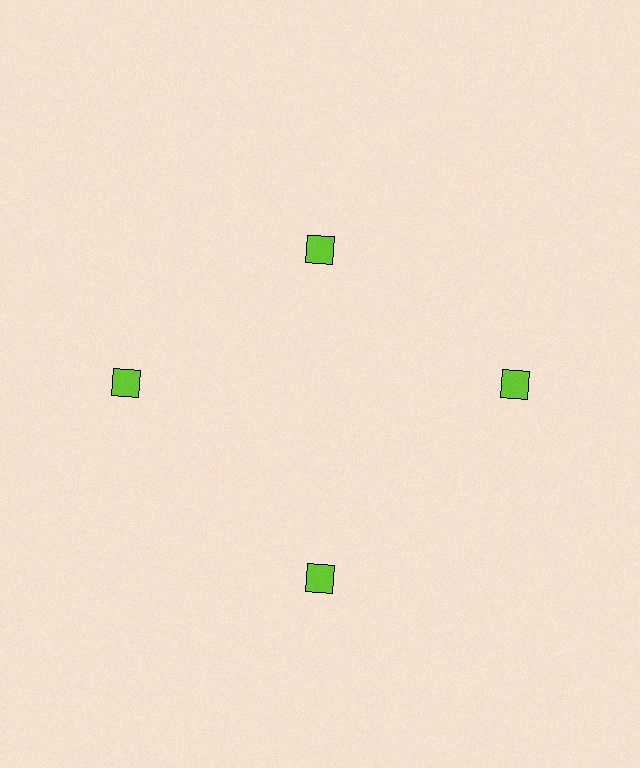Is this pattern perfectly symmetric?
No. The 4 lime diamonds are arranged in a ring, but one element near the 12 o'clock position is pulled inward toward the center, breaking the 4-fold rotational symmetry.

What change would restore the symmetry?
The symmetry would be restored by moving it outward, back onto the ring so that all 4 diamonds sit at equal angles and equal distance from the center.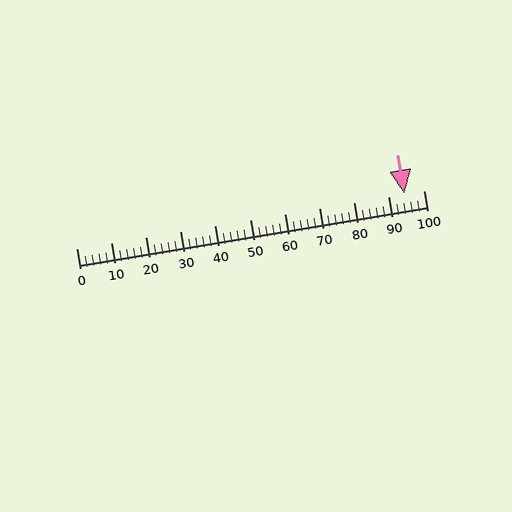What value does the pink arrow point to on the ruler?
The pink arrow points to approximately 95.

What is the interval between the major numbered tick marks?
The major tick marks are spaced 10 units apart.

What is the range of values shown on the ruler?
The ruler shows values from 0 to 100.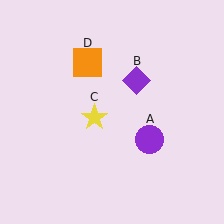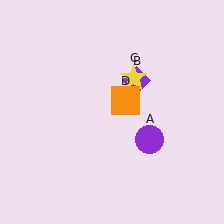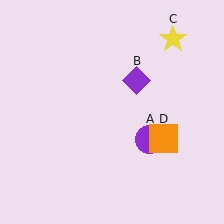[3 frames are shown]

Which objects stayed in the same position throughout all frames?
Purple circle (object A) and purple diamond (object B) remained stationary.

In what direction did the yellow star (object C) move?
The yellow star (object C) moved up and to the right.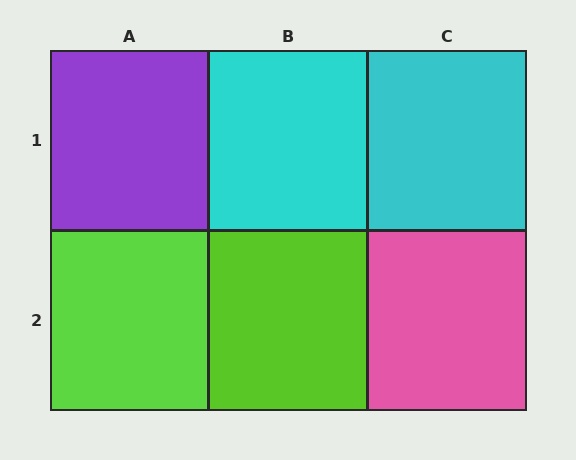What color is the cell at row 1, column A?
Purple.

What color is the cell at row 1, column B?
Cyan.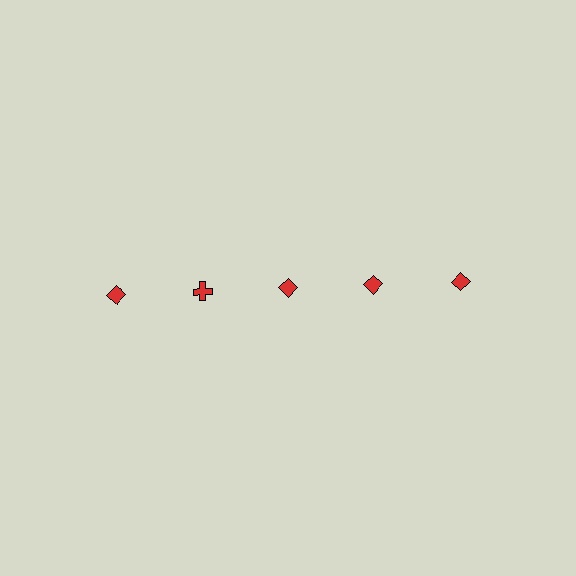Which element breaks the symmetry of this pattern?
The red cross in the top row, second from left column breaks the symmetry. All other shapes are red diamonds.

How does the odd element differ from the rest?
It has a different shape: cross instead of diamond.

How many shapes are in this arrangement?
There are 5 shapes arranged in a grid pattern.